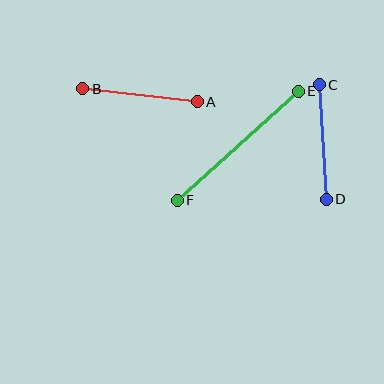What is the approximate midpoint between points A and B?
The midpoint is at approximately (140, 95) pixels.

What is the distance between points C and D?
The distance is approximately 115 pixels.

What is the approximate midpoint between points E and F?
The midpoint is at approximately (238, 146) pixels.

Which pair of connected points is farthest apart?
Points E and F are farthest apart.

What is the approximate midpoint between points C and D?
The midpoint is at approximately (323, 142) pixels.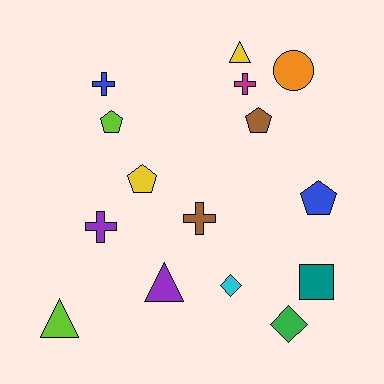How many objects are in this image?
There are 15 objects.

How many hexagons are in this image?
There are no hexagons.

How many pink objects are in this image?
There are no pink objects.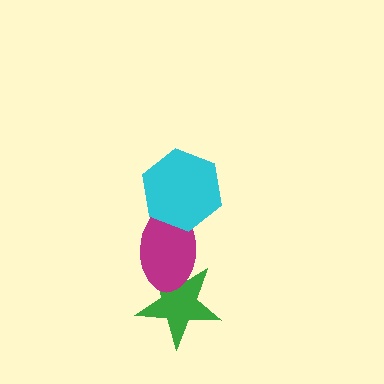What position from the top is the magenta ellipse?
The magenta ellipse is 2nd from the top.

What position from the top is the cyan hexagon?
The cyan hexagon is 1st from the top.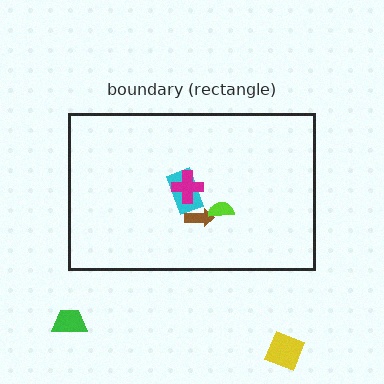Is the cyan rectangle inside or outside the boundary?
Inside.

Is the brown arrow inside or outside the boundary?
Inside.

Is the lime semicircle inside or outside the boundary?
Inside.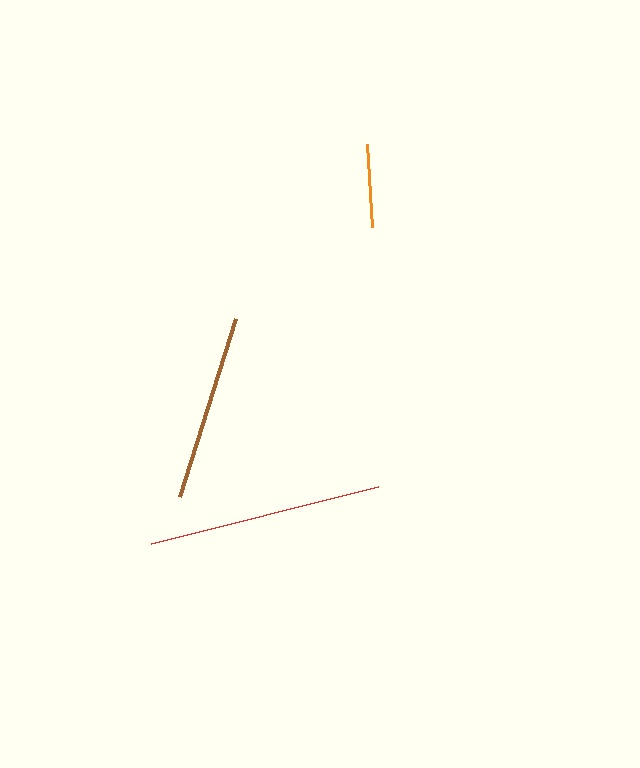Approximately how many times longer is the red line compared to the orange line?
The red line is approximately 2.8 times the length of the orange line.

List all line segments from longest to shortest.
From longest to shortest: red, brown, orange.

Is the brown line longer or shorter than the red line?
The red line is longer than the brown line.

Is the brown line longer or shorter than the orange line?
The brown line is longer than the orange line.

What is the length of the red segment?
The red segment is approximately 233 pixels long.